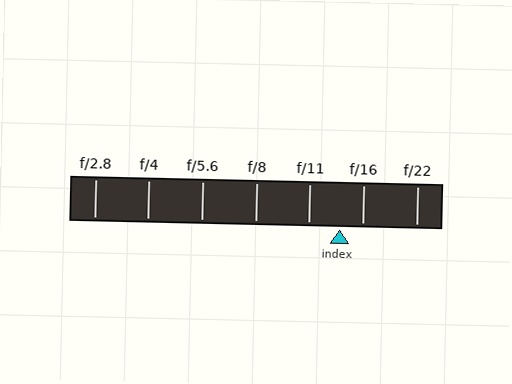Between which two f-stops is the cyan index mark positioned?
The index mark is between f/11 and f/16.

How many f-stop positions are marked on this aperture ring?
There are 7 f-stop positions marked.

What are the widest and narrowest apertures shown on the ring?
The widest aperture shown is f/2.8 and the narrowest is f/22.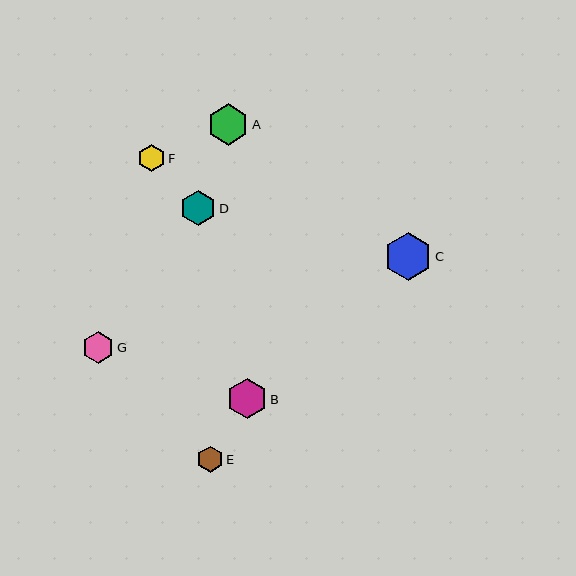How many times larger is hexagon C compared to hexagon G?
Hexagon C is approximately 1.5 times the size of hexagon G.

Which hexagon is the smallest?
Hexagon E is the smallest with a size of approximately 26 pixels.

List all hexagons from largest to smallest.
From largest to smallest: C, A, B, D, G, F, E.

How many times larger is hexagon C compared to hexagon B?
Hexagon C is approximately 1.2 times the size of hexagon B.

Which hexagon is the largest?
Hexagon C is the largest with a size of approximately 48 pixels.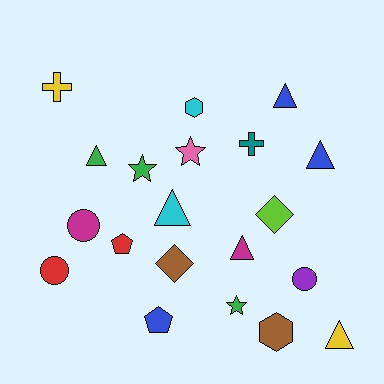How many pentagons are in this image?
There are 2 pentagons.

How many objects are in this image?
There are 20 objects.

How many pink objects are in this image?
There is 1 pink object.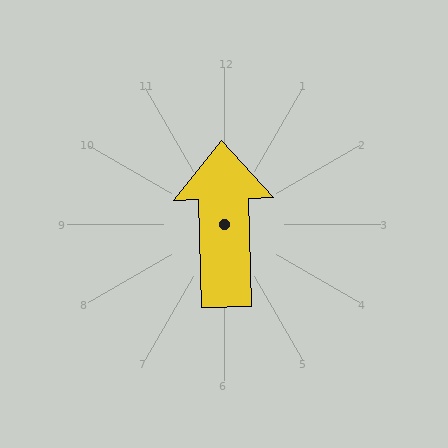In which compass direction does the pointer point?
North.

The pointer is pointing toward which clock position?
Roughly 12 o'clock.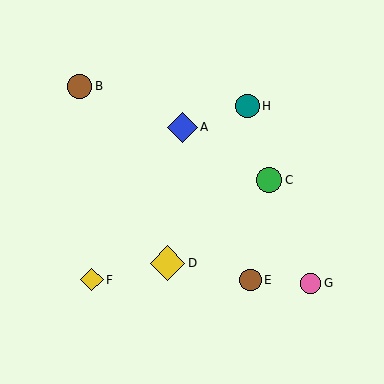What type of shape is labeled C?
Shape C is a green circle.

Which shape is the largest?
The yellow diamond (labeled D) is the largest.